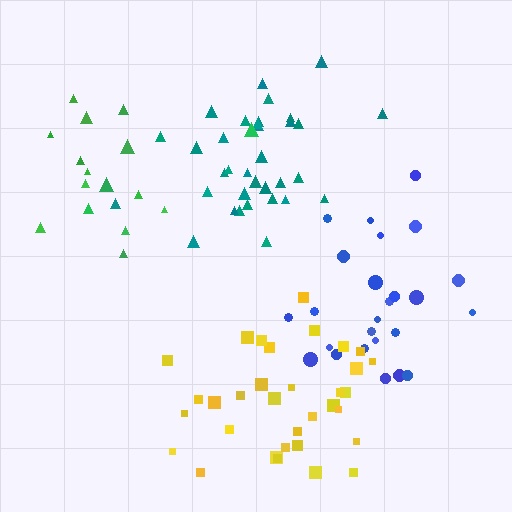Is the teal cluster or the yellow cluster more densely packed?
Yellow.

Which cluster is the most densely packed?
Yellow.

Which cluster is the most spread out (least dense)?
Green.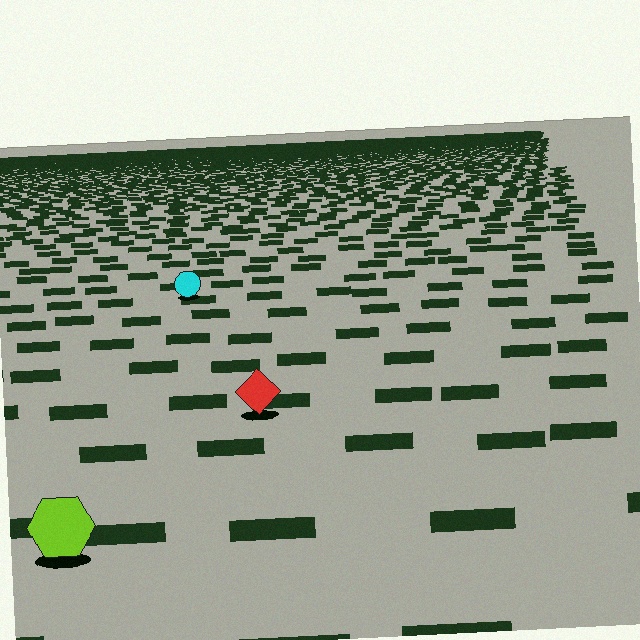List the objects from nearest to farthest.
From nearest to farthest: the lime hexagon, the red diamond, the cyan circle.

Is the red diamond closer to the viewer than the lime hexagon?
No. The lime hexagon is closer — you can tell from the texture gradient: the ground texture is coarser near it.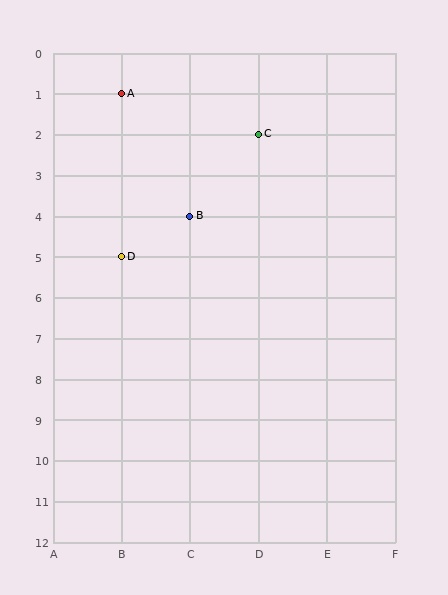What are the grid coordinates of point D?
Point D is at grid coordinates (B, 5).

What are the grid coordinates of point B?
Point B is at grid coordinates (C, 4).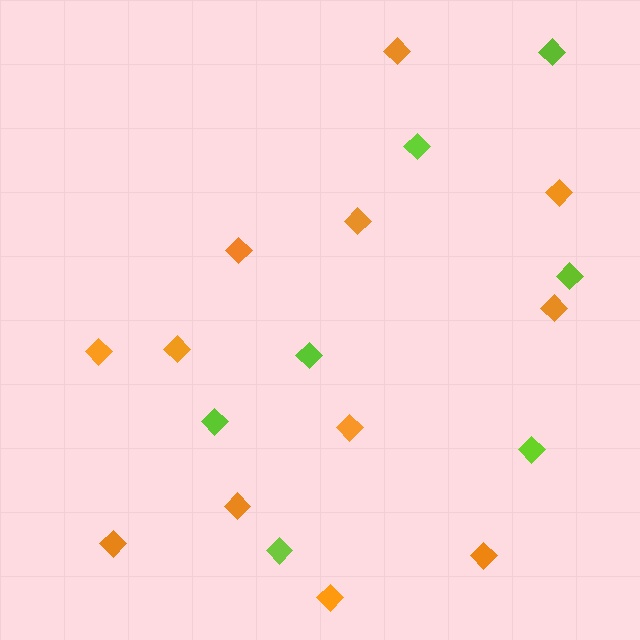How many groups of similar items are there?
There are 2 groups: one group of orange diamonds (12) and one group of lime diamonds (7).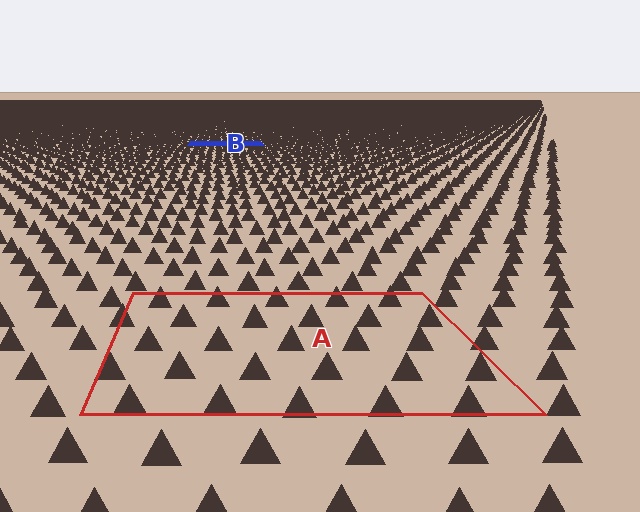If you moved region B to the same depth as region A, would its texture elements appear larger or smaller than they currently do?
They would appear larger. At a closer depth, the same texture elements are projected at a bigger on-screen size.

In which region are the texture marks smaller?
The texture marks are smaller in region B, because it is farther away.